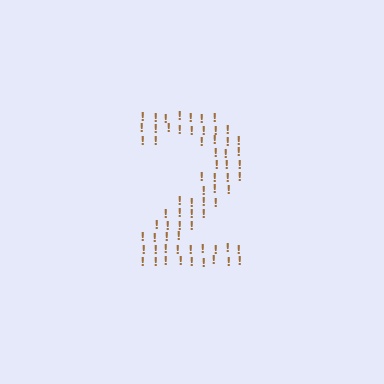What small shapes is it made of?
It is made of small exclamation marks.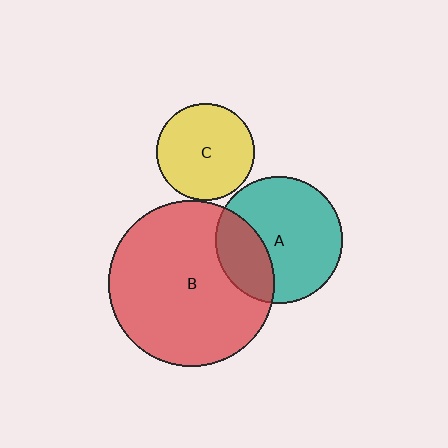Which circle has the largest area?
Circle B (red).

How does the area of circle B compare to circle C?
Approximately 2.9 times.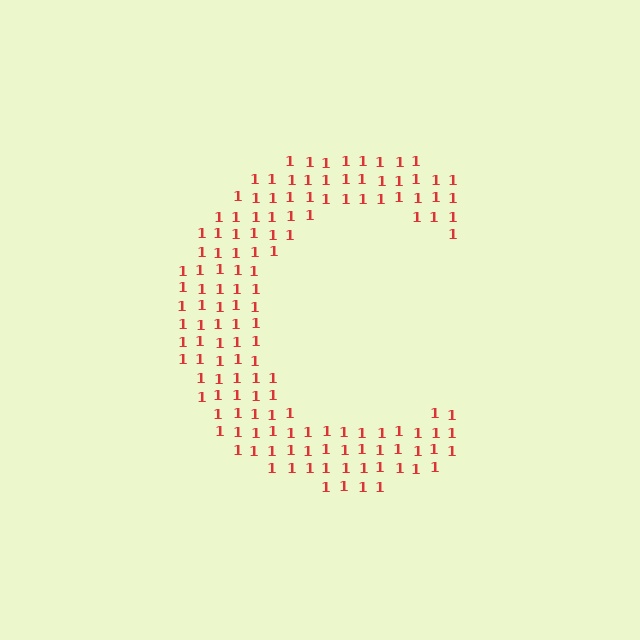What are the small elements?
The small elements are digit 1's.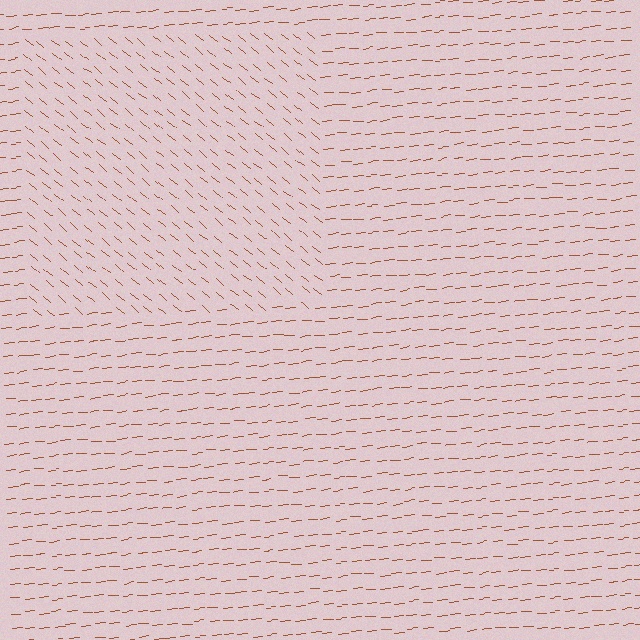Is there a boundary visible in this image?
Yes, there is a texture boundary formed by a change in line orientation.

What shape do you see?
I see a rectangle.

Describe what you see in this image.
The image is filled with small brown line segments. A rectangle region in the image has lines oriented differently from the surrounding lines, creating a visible texture boundary.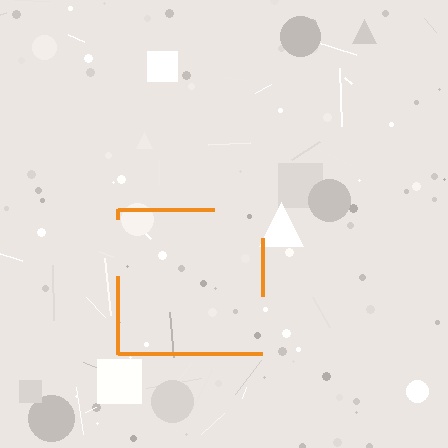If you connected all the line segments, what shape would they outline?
They would outline a square.